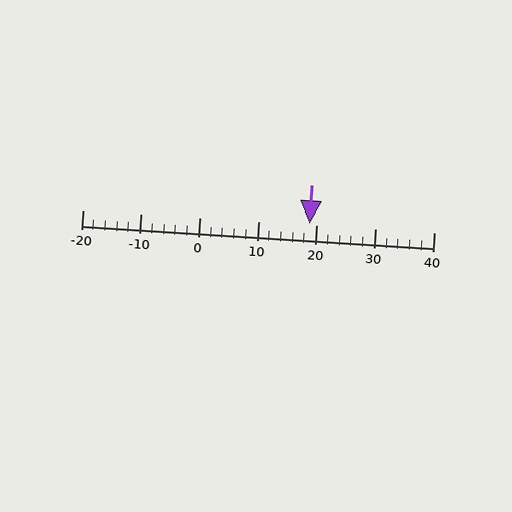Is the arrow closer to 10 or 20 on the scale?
The arrow is closer to 20.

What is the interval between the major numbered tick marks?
The major tick marks are spaced 10 units apart.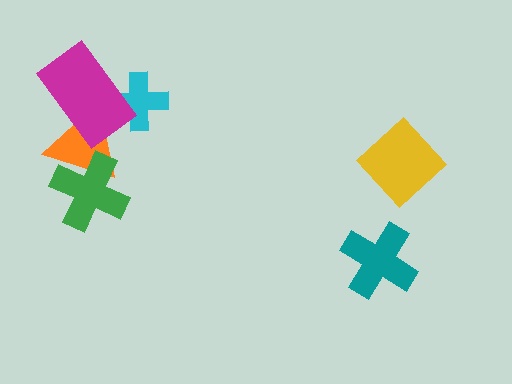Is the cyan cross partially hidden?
Yes, it is partially covered by another shape.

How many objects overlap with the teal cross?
0 objects overlap with the teal cross.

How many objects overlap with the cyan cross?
1 object overlaps with the cyan cross.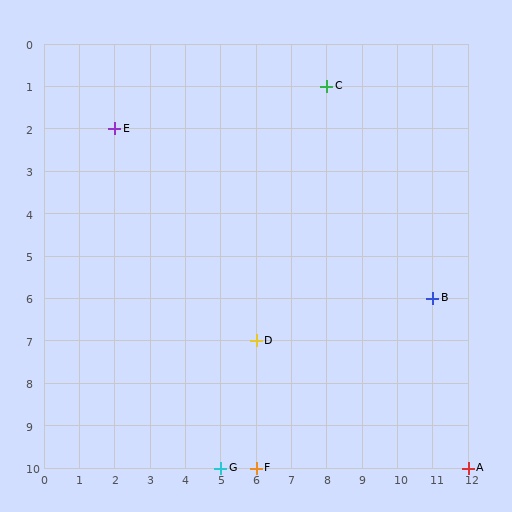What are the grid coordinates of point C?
Point C is at grid coordinates (8, 1).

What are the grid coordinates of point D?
Point D is at grid coordinates (6, 7).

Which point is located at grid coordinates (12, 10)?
Point A is at (12, 10).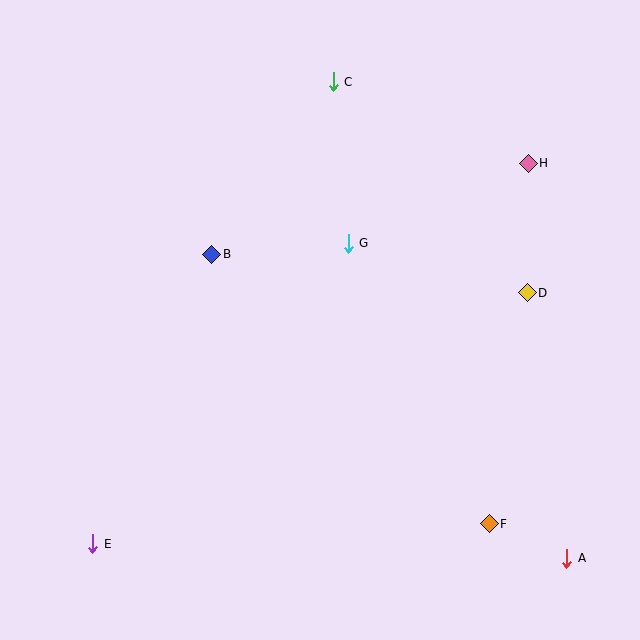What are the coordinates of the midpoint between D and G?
The midpoint between D and G is at (438, 268).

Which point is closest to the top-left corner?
Point B is closest to the top-left corner.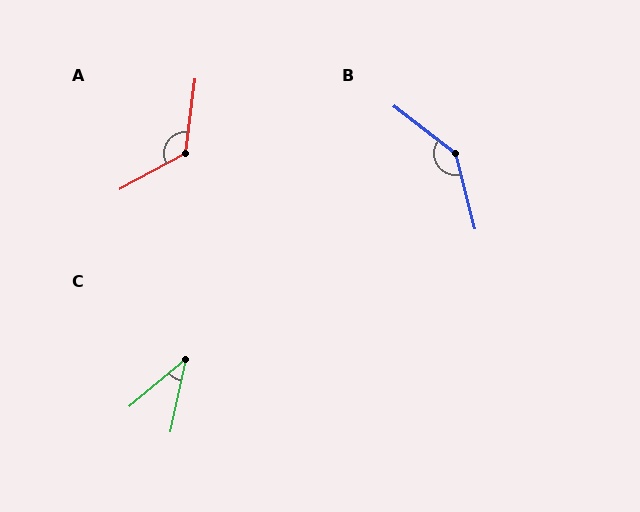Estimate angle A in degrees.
Approximately 125 degrees.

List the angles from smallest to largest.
C (38°), A (125°), B (142°).